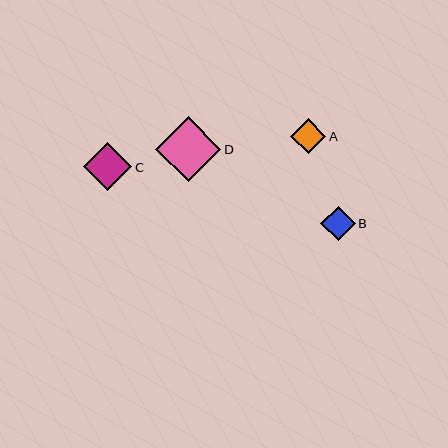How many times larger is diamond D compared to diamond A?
Diamond D is approximately 1.9 times the size of diamond A.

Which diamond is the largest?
Diamond D is the largest with a size of approximately 65 pixels.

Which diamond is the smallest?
Diamond B is the smallest with a size of approximately 34 pixels.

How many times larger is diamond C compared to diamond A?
Diamond C is approximately 1.4 times the size of diamond A.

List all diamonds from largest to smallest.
From largest to smallest: D, C, A, B.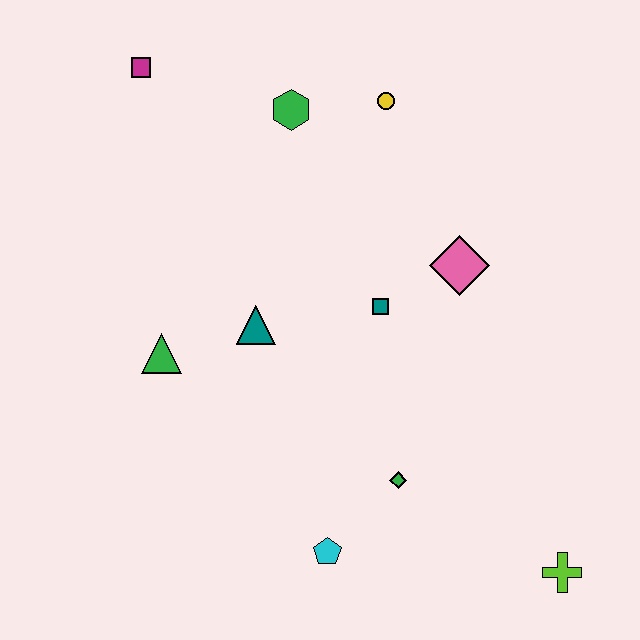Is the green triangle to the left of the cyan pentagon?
Yes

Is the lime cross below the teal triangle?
Yes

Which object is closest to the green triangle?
The teal triangle is closest to the green triangle.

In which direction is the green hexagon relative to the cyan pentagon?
The green hexagon is above the cyan pentagon.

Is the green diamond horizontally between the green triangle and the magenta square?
No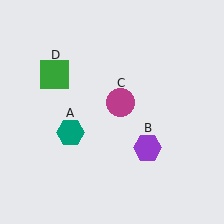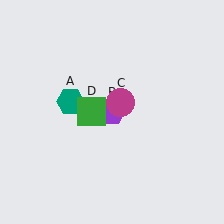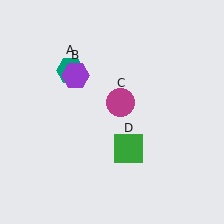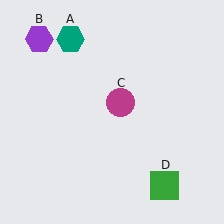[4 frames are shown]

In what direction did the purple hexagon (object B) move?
The purple hexagon (object B) moved up and to the left.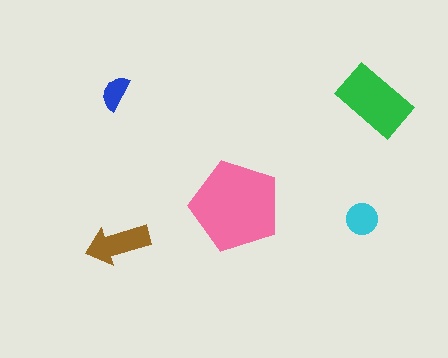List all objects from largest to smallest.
The pink pentagon, the green rectangle, the brown arrow, the cyan circle, the blue semicircle.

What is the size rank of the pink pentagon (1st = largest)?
1st.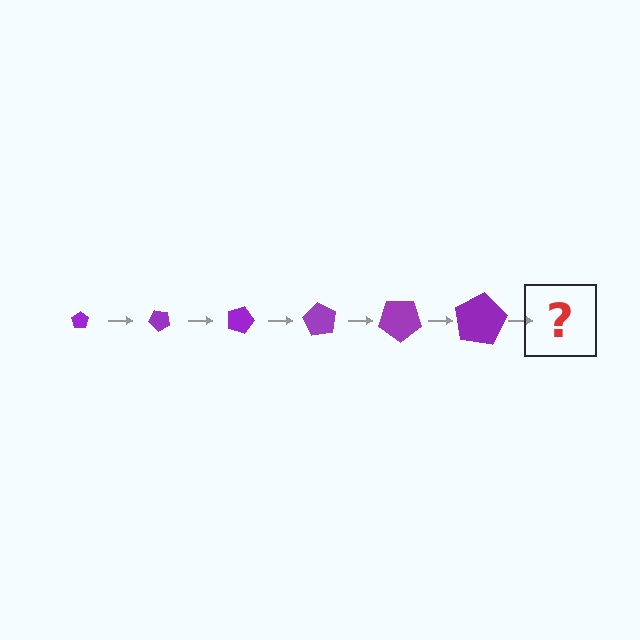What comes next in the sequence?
The next element should be a pentagon, larger than the previous one and rotated 270 degrees from the start.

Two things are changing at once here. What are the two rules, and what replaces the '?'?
The two rules are that the pentagon grows larger each step and it rotates 45 degrees each step. The '?' should be a pentagon, larger than the previous one and rotated 270 degrees from the start.